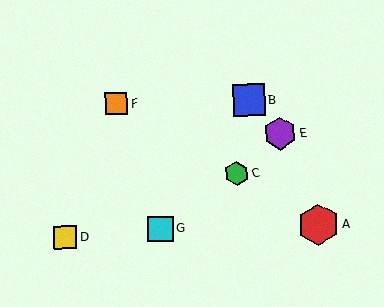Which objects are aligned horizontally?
Objects B, F are aligned horizontally.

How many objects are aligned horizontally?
2 objects (B, F) are aligned horizontally.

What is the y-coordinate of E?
Object E is at y≈134.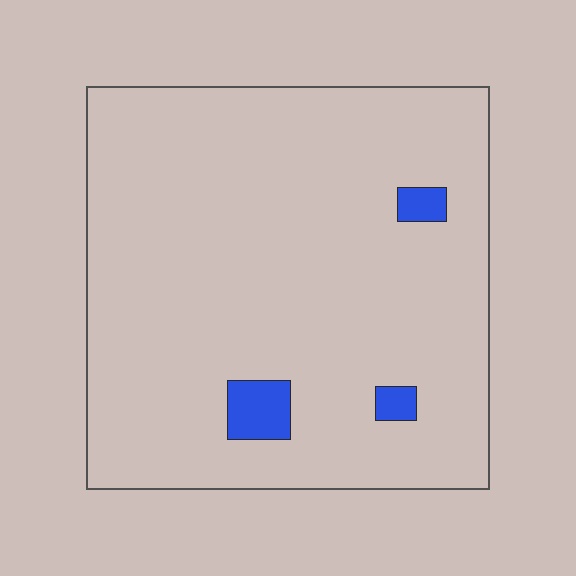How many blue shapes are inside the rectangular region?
3.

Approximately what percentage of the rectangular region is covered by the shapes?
Approximately 5%.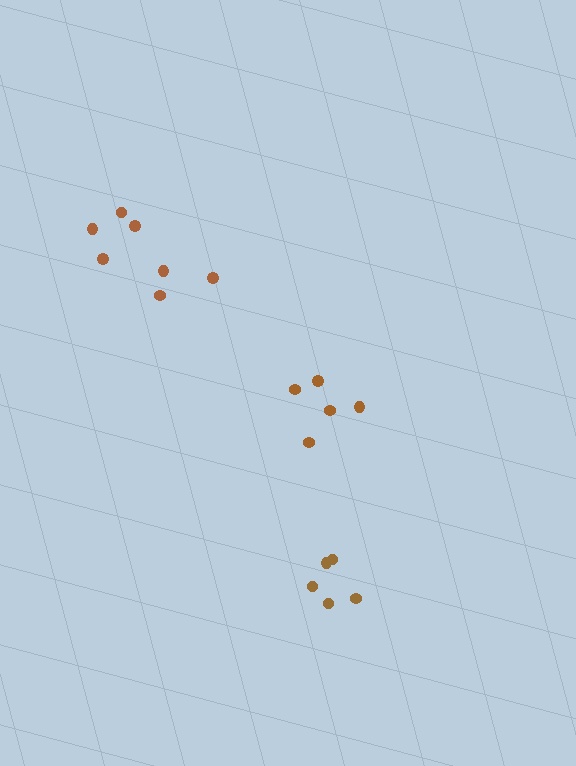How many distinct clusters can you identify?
There are 3 distinct clusters.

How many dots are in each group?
Group 1: 5 dots, Group 2: 7 dots, Group 3: 5 dots (17 total).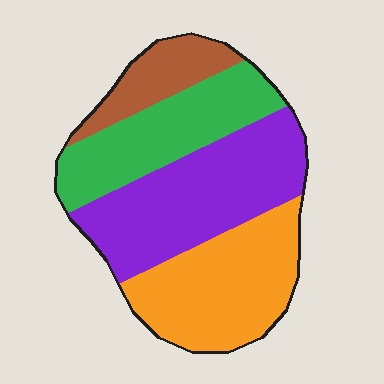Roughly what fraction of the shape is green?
Green covers around 25% of the shape.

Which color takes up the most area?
Purple, at roughly 35%.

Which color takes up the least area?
Brown, at roughly 10%.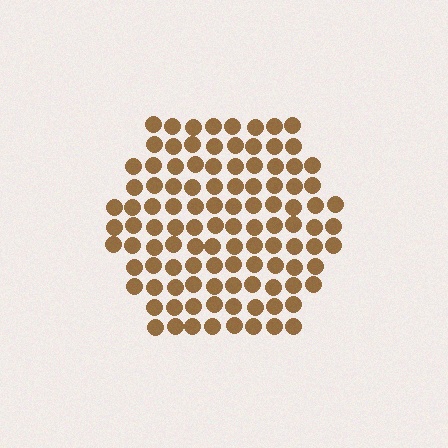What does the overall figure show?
The overall figure shows a hexagon.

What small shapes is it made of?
It is made of small circles.